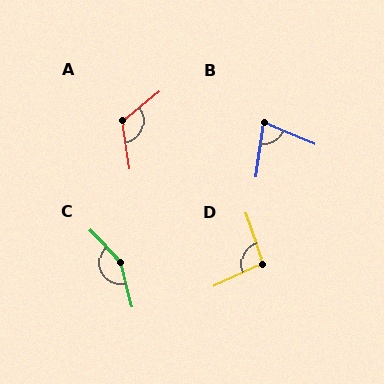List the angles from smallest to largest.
B (75°), D (96°), A (120°), C (152°).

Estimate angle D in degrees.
Approximately 96 degrees.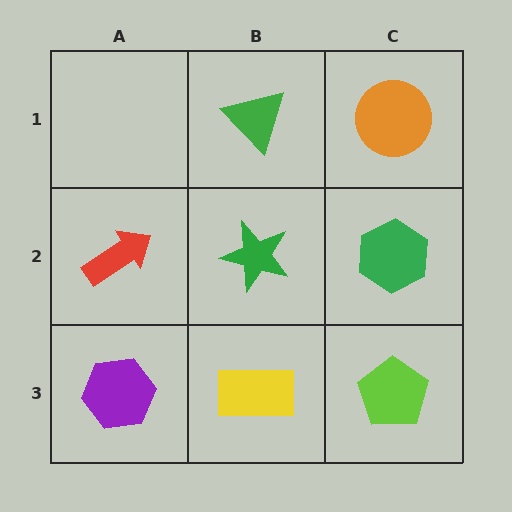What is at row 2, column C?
A green hexagon.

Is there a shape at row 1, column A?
No, that cell is empty.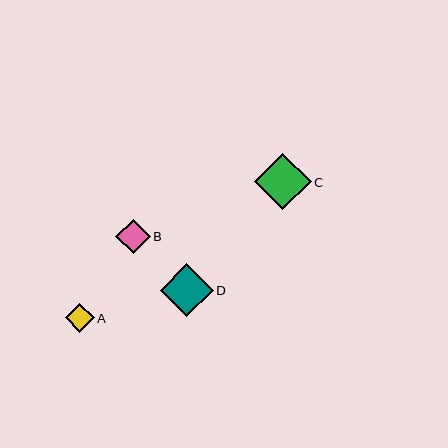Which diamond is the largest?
Diamond C is the largest with a size of approximately 56 pixels.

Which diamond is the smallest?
Diamond A is the smallest with a size of approximately 29 pixels.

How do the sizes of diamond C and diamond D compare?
Diamond C and diamond D are approximately the same size.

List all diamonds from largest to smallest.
From largest to smallest: C, D, B, A.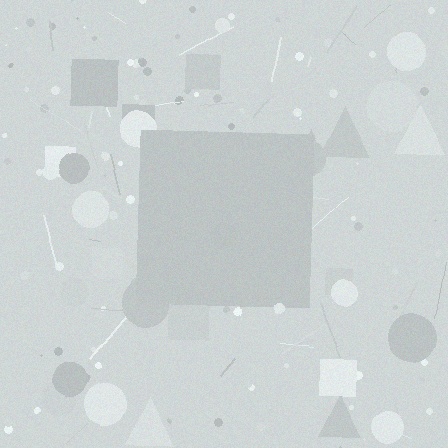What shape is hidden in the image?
A square is hidden in the image.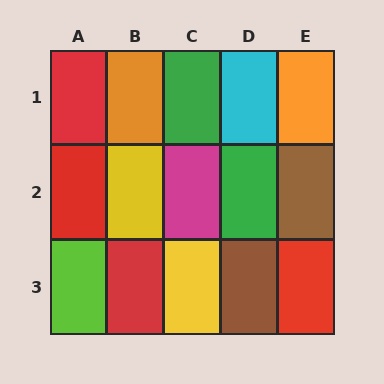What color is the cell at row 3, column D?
Brown.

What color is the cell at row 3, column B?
Red.